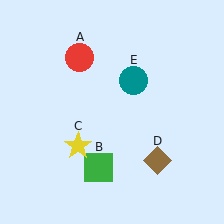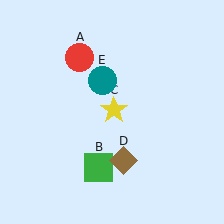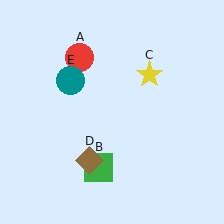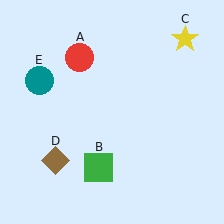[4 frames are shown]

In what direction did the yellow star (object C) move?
The yellow star (object C) moved up and to the right.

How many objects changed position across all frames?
3 objects changed position: yellow star (object C), brown diamond (object D), teal circle (object E).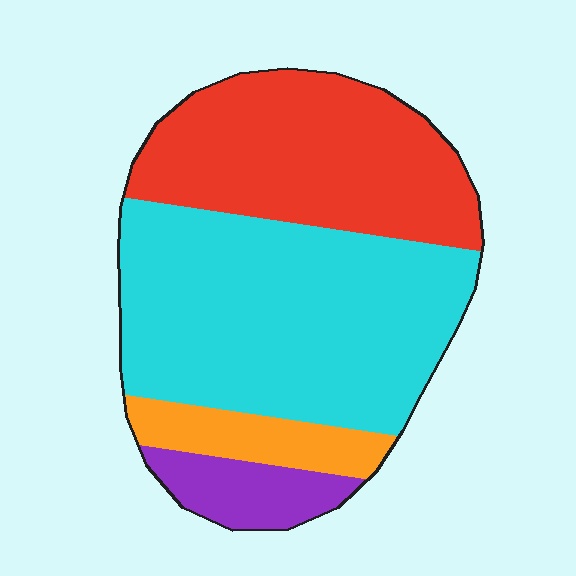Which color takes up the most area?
Cyan, at roughly 50%.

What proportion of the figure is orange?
Orange covers roughly 10% of the figure.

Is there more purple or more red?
Red.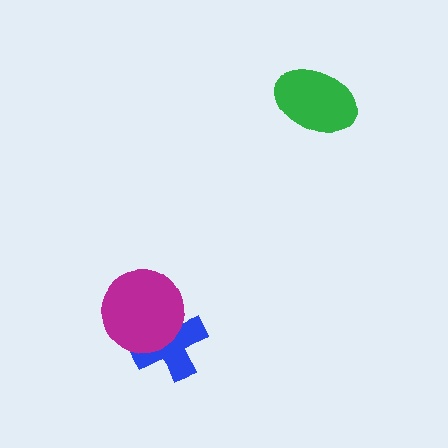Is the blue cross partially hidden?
Yes, it is partially covered by another shape.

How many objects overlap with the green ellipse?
0 objects overlap with the green ellipse.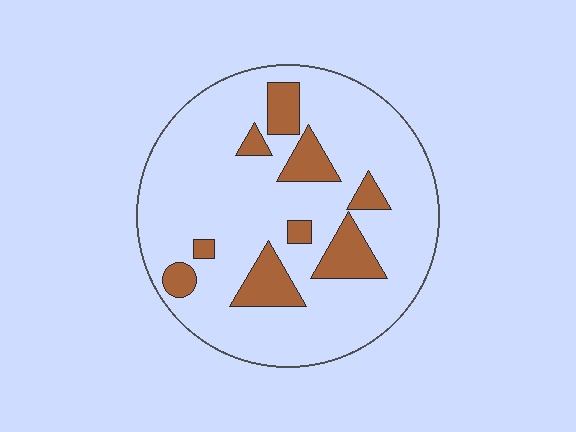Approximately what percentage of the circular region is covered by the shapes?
Approximately 15%.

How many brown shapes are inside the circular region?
9.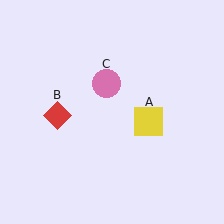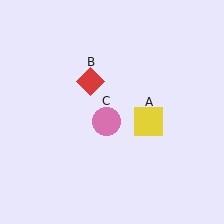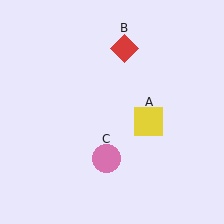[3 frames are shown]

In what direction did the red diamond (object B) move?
The red diamond (object B) moved up and to the right.